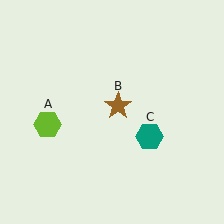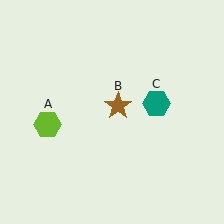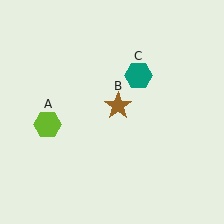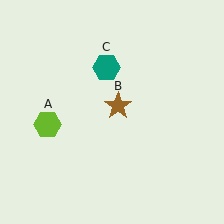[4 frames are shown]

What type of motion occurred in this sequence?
The teal hexagon (object C) rotated counterclockwise around the center of the scene.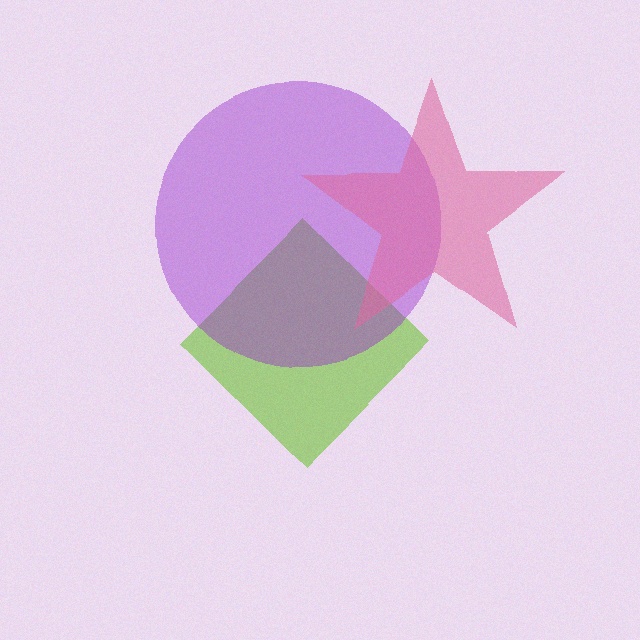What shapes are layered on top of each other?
The layered shapes are: a lime diamond, a purple circle, a pink star.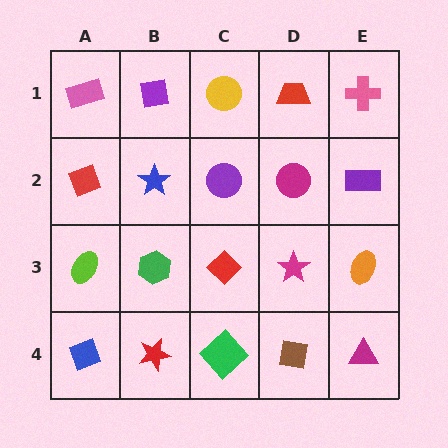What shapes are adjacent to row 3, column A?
A red diamond (row 2, column A), a blue diamond (row 4, column A), a green hexagon (row 3, column B).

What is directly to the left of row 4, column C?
A red star.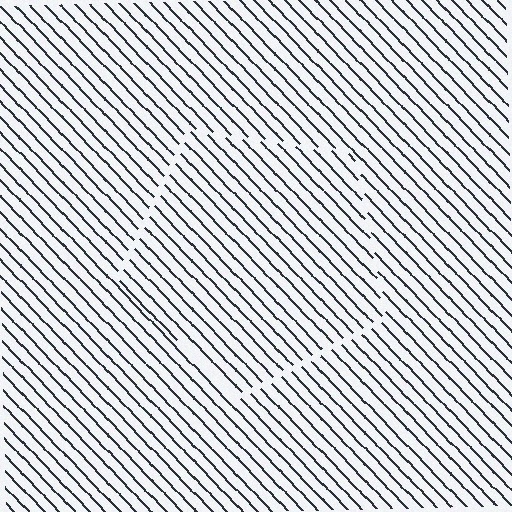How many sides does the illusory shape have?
5 sides — the line-ends trace a pentagon.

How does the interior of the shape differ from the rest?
The interior of the shape contains the same grating, shifted by half a period — the contour is defined by the phase discontinuity where line-ends from the inner and outer gratings abut.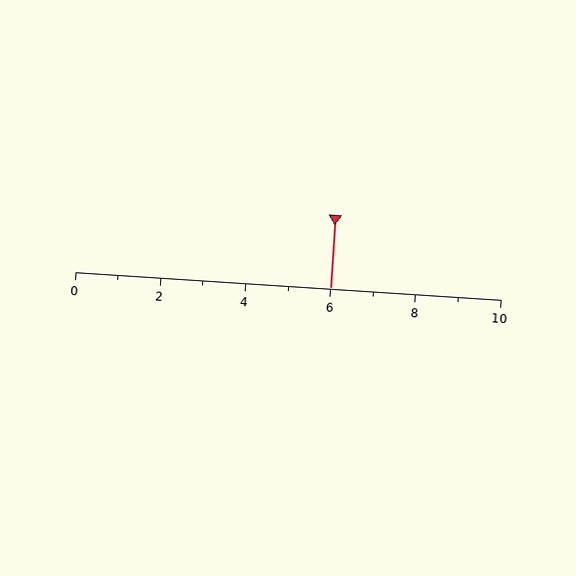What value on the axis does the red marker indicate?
The marker indicates approximately 6.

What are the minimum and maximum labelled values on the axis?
The axis runs from 0 to 10.